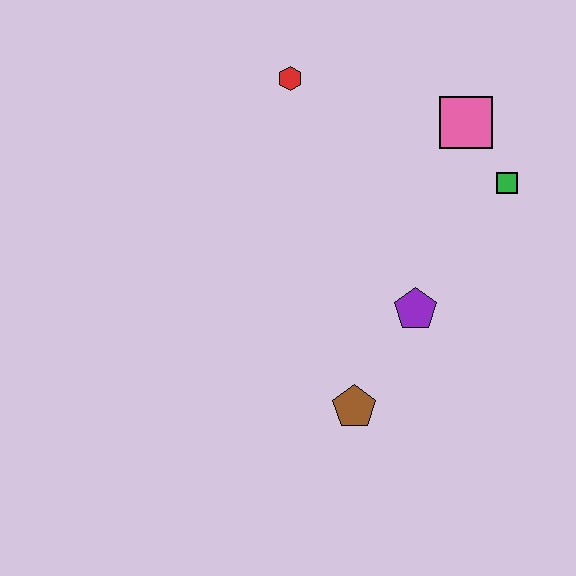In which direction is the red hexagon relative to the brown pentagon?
The red hexagon is above the brown pentagon.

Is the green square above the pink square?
No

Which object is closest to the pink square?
The green square is closest to the pink square.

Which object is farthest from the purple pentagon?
The red hexagon is farthest from the purple pentagon.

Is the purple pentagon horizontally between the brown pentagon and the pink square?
Yes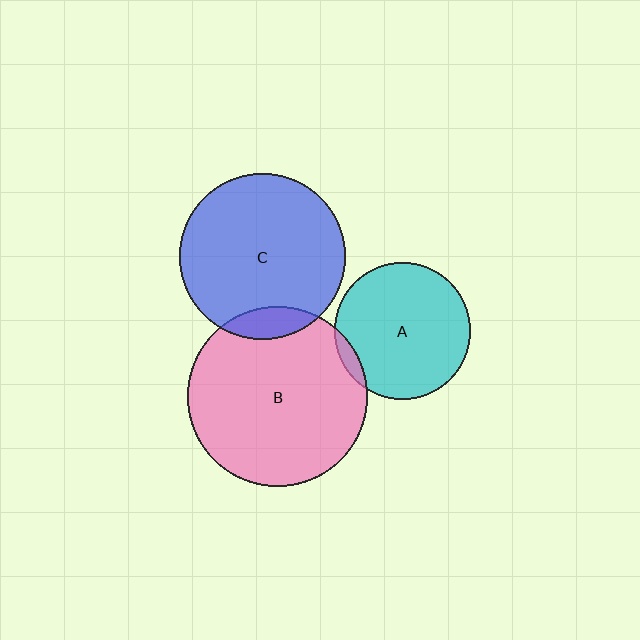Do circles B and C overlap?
Yes.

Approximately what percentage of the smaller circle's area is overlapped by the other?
Approximately 10%.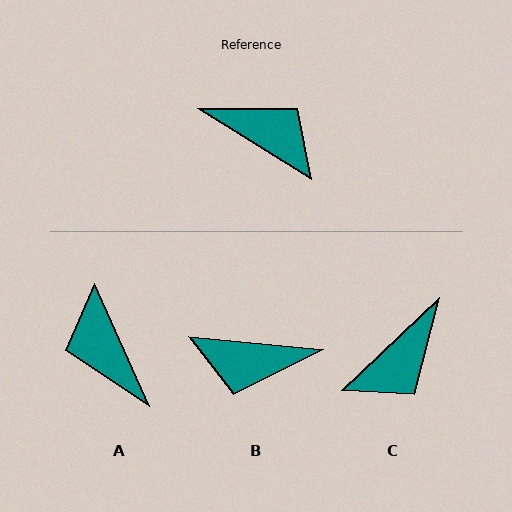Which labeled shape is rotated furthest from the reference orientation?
B, about 153 degrees away.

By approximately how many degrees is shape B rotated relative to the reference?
Approximately 153 degrees clockwise.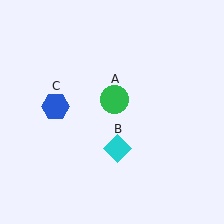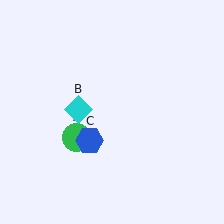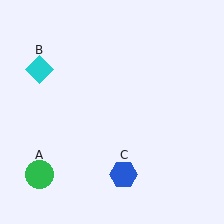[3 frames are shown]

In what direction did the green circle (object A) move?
The green circle (object A) moved down and to the left.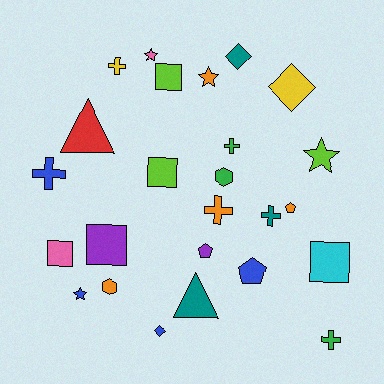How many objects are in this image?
There are 25 objects.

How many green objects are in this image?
There are 3 green objects.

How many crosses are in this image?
There are 6 crosses.